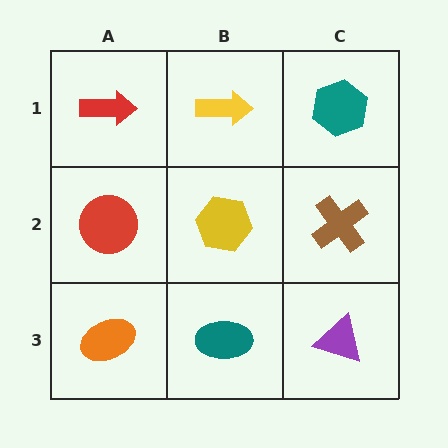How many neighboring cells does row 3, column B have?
3.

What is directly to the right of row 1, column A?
A yellow arrow.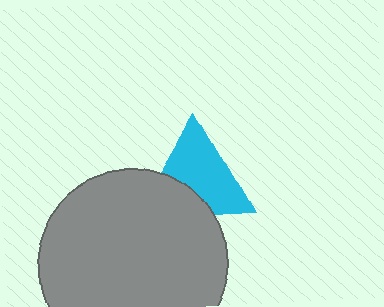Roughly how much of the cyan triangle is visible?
Most of it is visible (roughly 67%).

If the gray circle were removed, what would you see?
You would see the complete cyan triangle.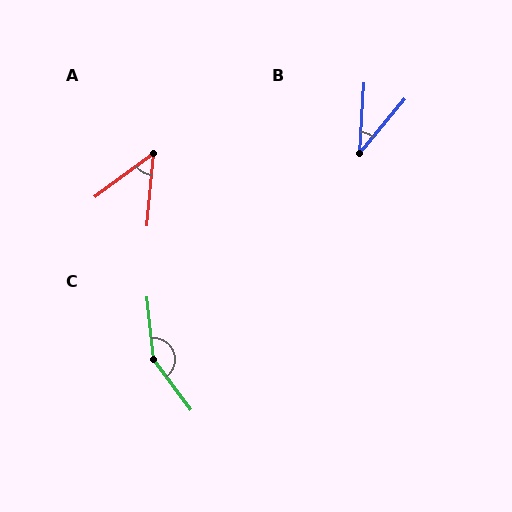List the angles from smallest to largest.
B (36°), A (48°), C (149°).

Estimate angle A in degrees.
Approximately 48 degrees.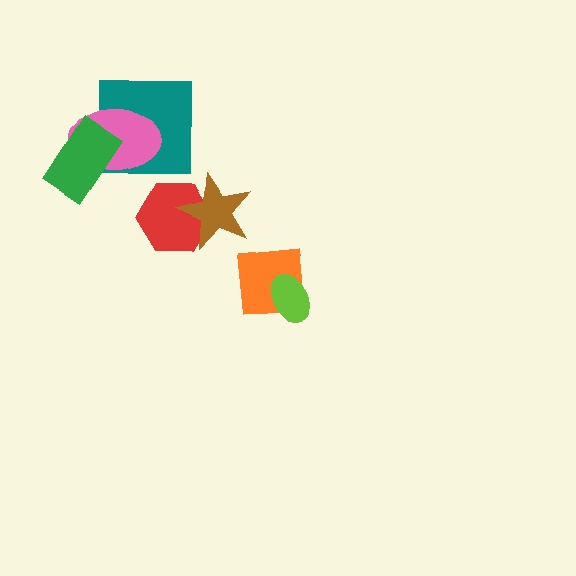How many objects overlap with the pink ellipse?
2 objects overlap with the pink ellipse.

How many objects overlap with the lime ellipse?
1 object overlaps with the lime ellipse.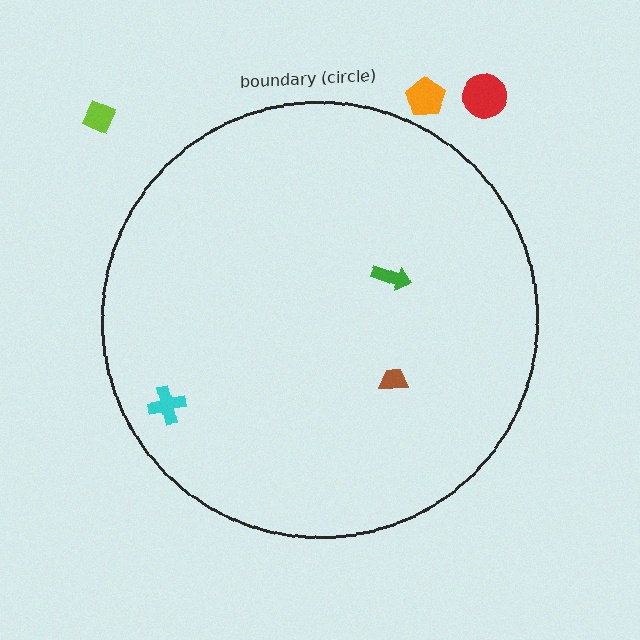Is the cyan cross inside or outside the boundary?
Inside.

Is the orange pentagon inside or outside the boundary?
Outside.